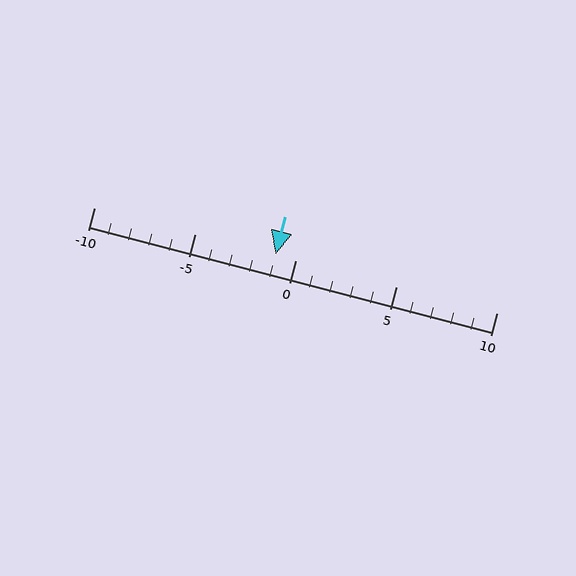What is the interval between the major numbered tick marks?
The major tick marks are spaced 5 units apart.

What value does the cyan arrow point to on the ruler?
The cyan arrow points to approximately -1.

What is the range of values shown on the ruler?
The ruler shows values from -10 to 10.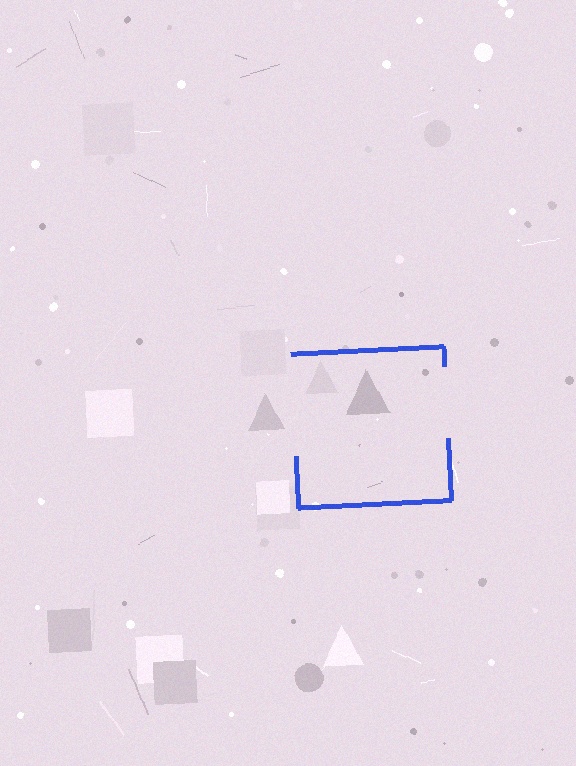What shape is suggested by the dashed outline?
The dashed outline suggests a square.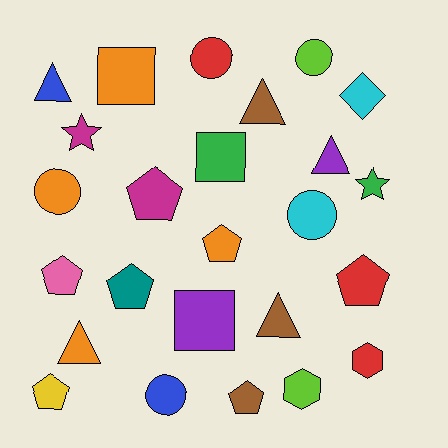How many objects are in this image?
There are 25 objects.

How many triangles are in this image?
There are 5 triangles.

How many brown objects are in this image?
There are 3 brown objects.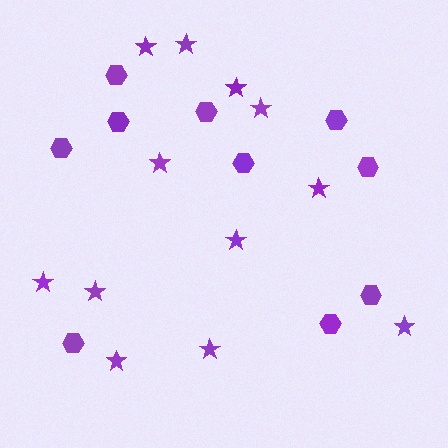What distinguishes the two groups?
There are 2 groups: one group of stars (12) and one group of hexagons (10).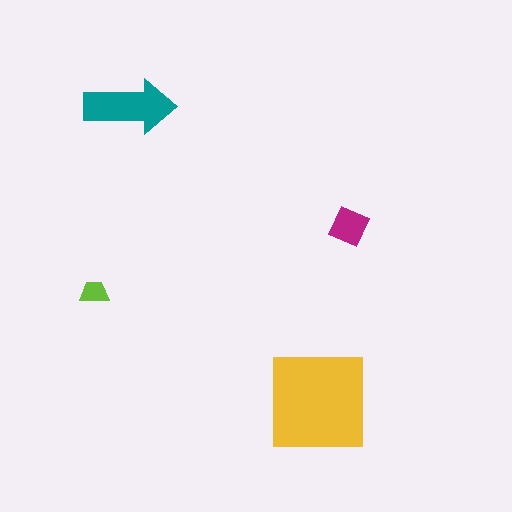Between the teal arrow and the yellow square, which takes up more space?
The yellow square.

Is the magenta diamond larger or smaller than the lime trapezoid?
Larger.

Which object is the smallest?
The lime trapezoid.